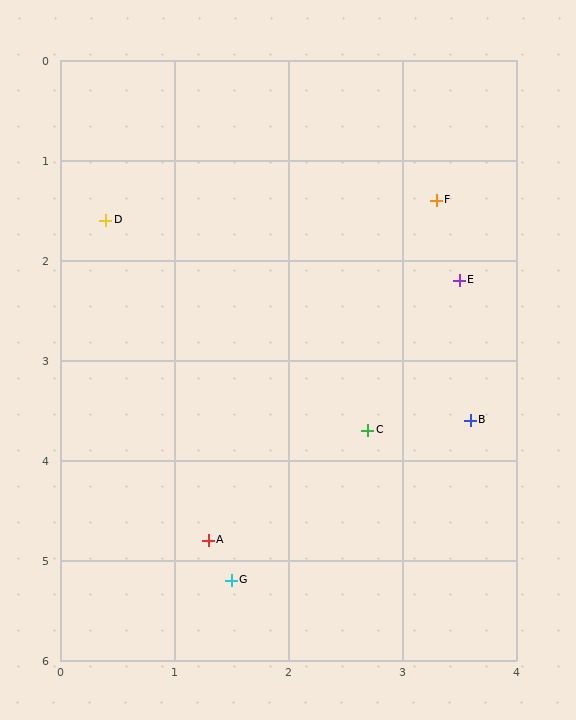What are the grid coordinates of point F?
Point F is at approximately (3.3, 1.4).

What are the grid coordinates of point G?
Point G is at approximately (1.5, 5.2).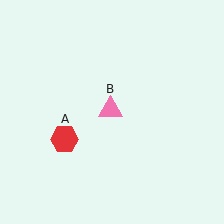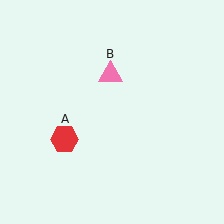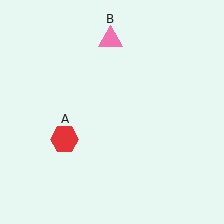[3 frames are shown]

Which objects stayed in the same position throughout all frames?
Red hexagon (object A) remained stationary.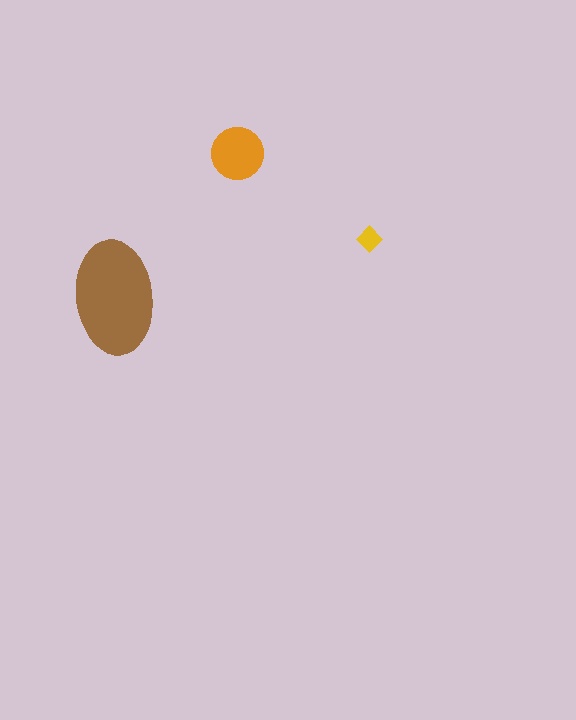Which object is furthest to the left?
The brown ellipse is leftmost.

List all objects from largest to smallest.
The brown ellipse, the orange circle, the yellow diamond.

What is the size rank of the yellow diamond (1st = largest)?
3rd.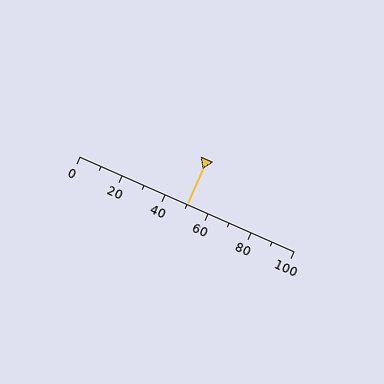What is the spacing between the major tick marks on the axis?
The major ticks are spaced 20 apart.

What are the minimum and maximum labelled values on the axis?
The axis runs from 0 to 100.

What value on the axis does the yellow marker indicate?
The marker indicates approximately 50.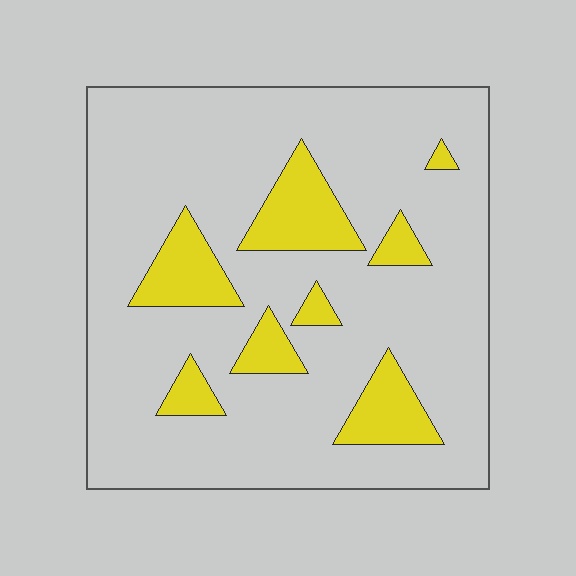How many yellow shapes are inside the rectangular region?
8.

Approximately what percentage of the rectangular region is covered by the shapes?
Approximately 15%.